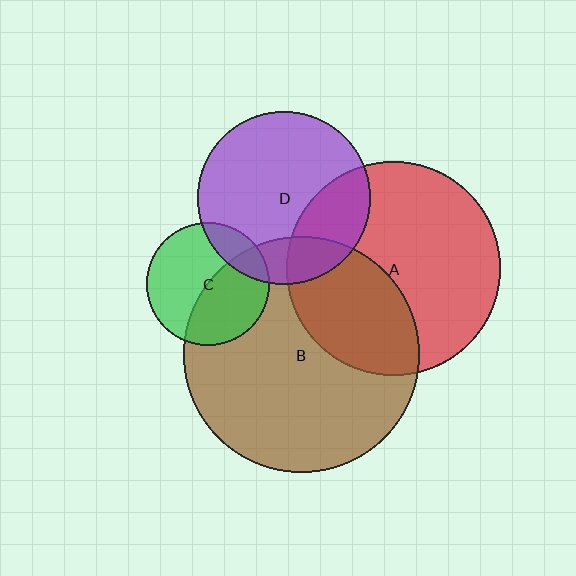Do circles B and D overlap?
Yes.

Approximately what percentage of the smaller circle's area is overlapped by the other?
Approximately 15%.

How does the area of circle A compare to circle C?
Approximately 3.1 times.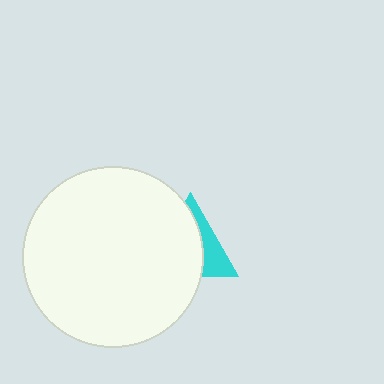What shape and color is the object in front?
The object in front is a white circle.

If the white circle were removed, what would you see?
You would see the complete cyan triangle.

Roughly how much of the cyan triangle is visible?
A small part of it is visible (roughly 35%).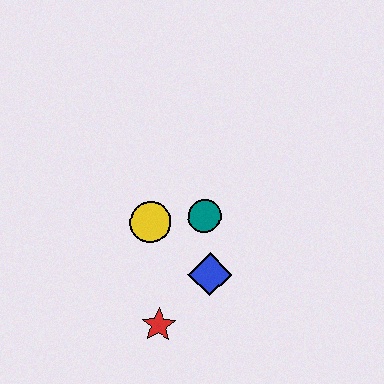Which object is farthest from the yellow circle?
The red star is farthest from the yellow circle.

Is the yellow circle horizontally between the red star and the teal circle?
No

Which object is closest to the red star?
The blue diamond is closest to the red star.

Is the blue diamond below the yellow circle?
Yes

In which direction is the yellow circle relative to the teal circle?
The yellow circle is to the left of the teal circle.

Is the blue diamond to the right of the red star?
Yes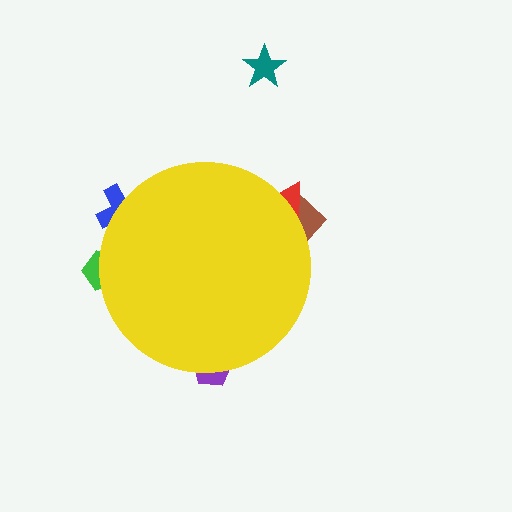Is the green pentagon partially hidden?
Yes, the green pentagon is partially hidden behind the yellow circle.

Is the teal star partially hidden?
No, the teal star is fully visible.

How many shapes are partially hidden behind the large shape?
5 shapes are partially hidden.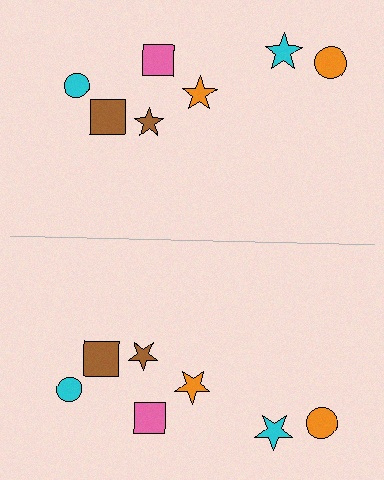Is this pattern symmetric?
Yes, this pattern has bilateral (reflection) symmetry.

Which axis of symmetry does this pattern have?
The pattern has a horizontal axis of symmetry running through the center of the image.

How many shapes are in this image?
There are 14 shapes in this image.